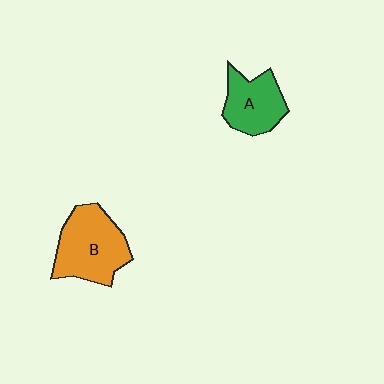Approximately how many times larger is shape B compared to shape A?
Approximately 1.4 times.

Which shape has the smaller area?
Shape A (green).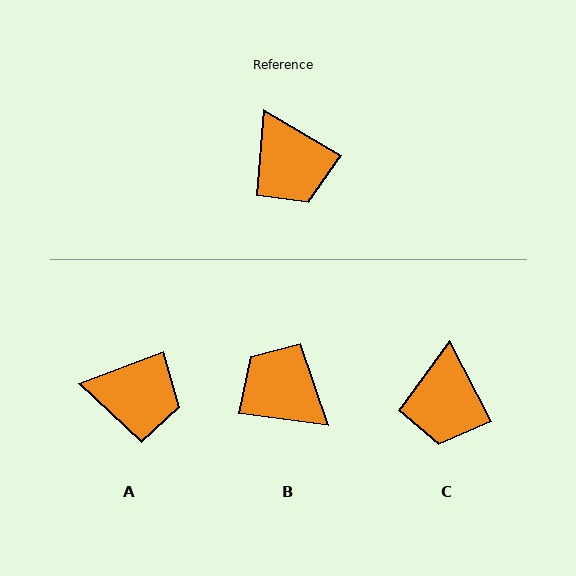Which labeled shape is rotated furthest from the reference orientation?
B, about 157 degrees away.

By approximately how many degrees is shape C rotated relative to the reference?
Approximately 32 degrees clockwise.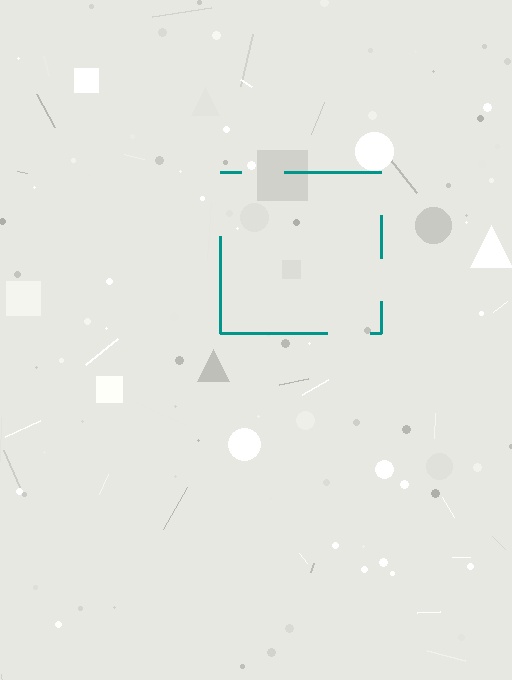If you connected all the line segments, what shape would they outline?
They would outline a square.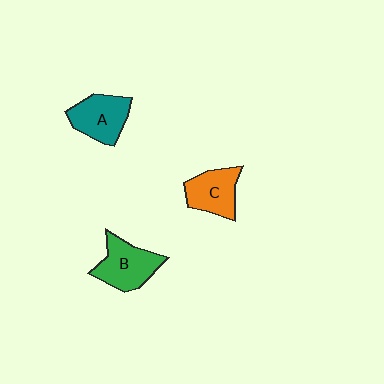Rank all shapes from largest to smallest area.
From largest to smallest: B (green), A (teal), C (orange).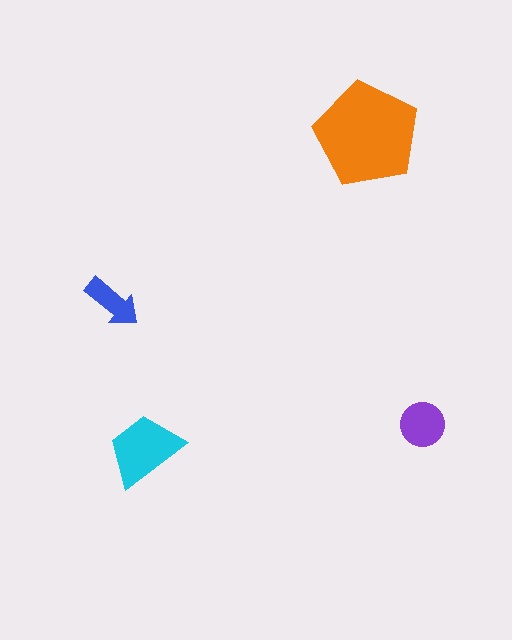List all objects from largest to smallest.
The orange pentagon, the cyan trapezoid, the purple circle, the blue arrow.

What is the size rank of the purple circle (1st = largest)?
3rd.